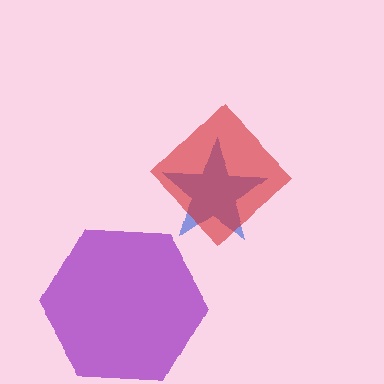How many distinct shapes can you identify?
There are 3 distinct shapes: a blue star, a red diamond, a purple hexagon.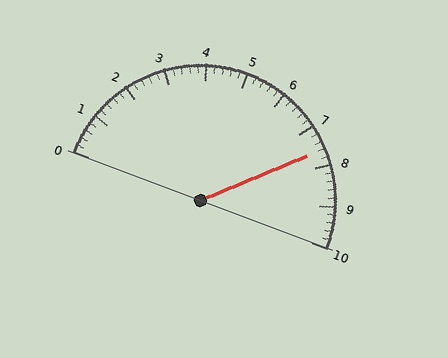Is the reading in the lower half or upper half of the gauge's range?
The reading is in the upper half of the range (0 to 10).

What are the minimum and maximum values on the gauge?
The gauge ranges from 0 to 10.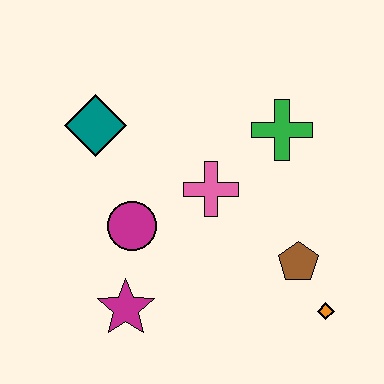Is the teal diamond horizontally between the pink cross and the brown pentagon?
No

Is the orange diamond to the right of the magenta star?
Yes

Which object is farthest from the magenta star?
The green cross is farthest from the magenta star.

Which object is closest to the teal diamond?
The magenta circle is closest to the teal diamond.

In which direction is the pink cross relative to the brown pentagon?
The pink cross is to the left of the brown pentagon.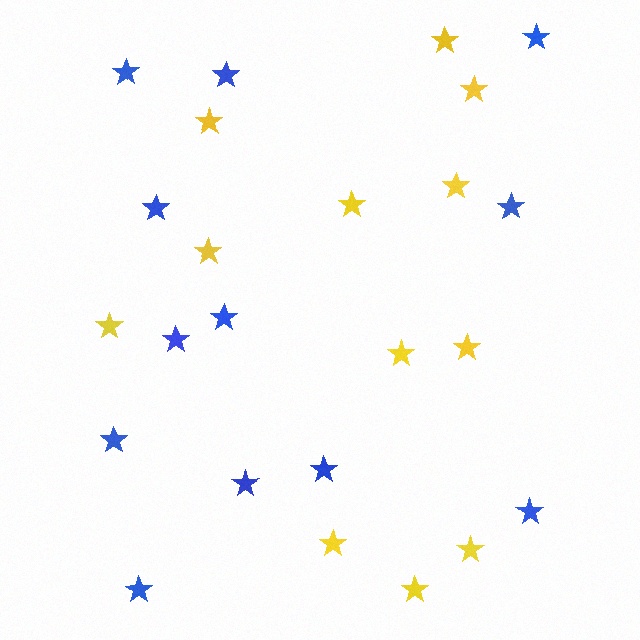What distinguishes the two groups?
There are 2 groups: one group of yellow stars (12) and one group of blue stars (12).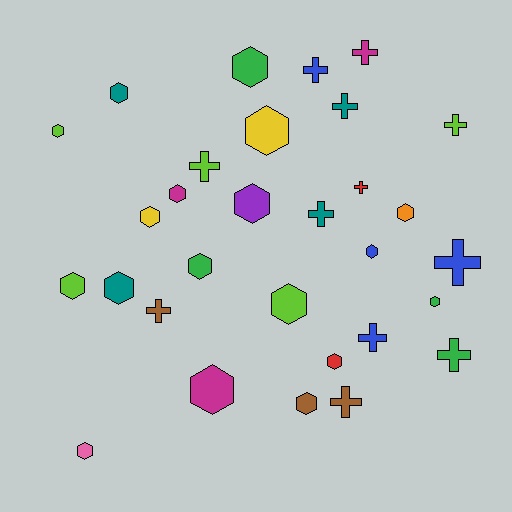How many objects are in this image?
There are 30 objects.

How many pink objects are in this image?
There is 1 pink object.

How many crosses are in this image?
There are 12 crosses.